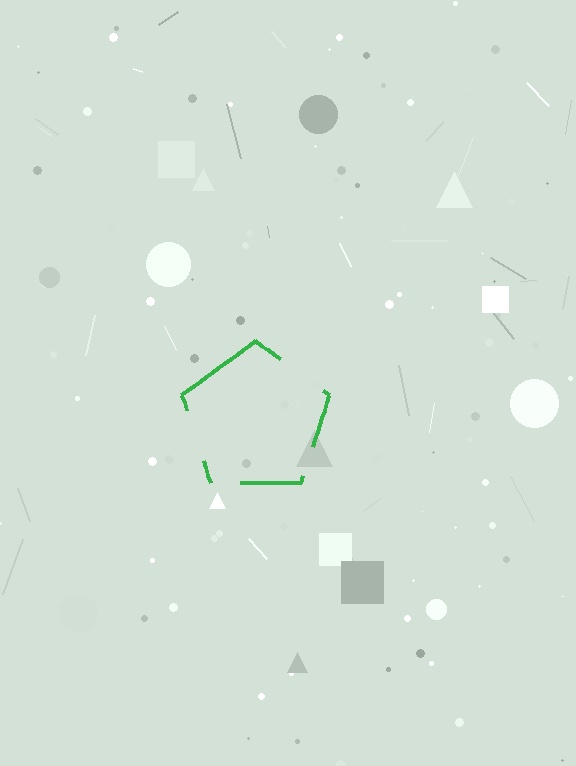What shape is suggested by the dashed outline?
The dashed outline suggests a pentagon.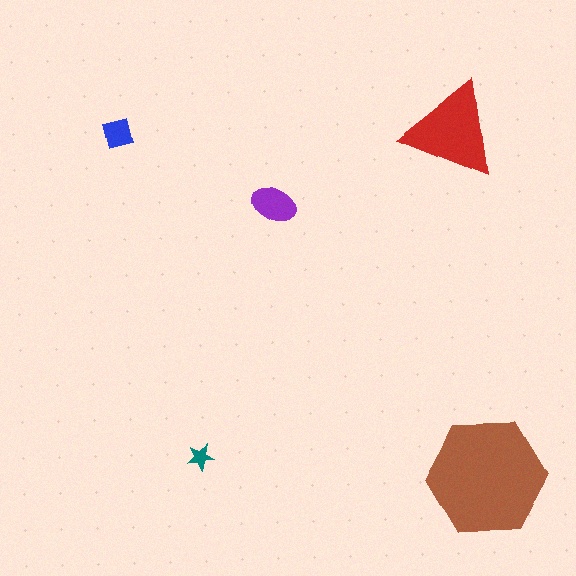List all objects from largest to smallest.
The brown hexagon, the red triangle, the purple ellipse, the blue square, the teal star.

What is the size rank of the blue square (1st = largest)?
4th.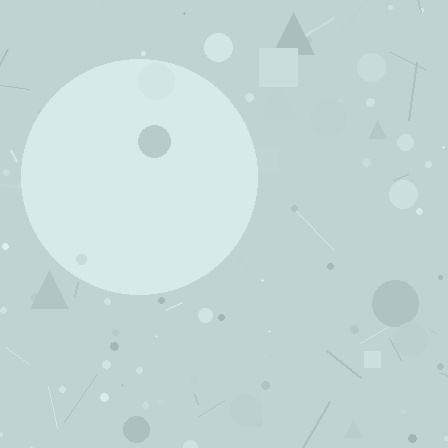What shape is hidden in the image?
A circle is hidden in the image.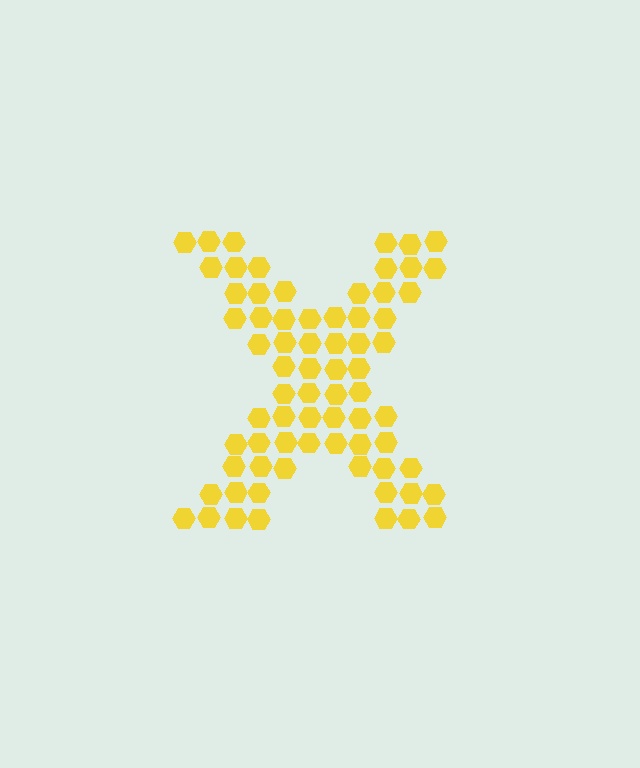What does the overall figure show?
The overall figure shows the letter X.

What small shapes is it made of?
It is made of small hexagons.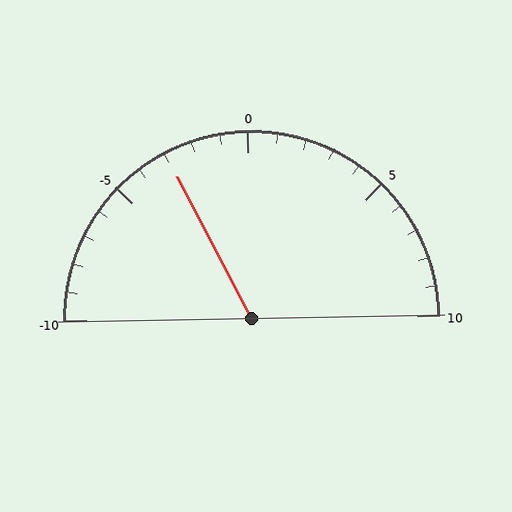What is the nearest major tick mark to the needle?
The nearest major tick mark is -5.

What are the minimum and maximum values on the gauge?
The gauge ranges from -10 to 10.